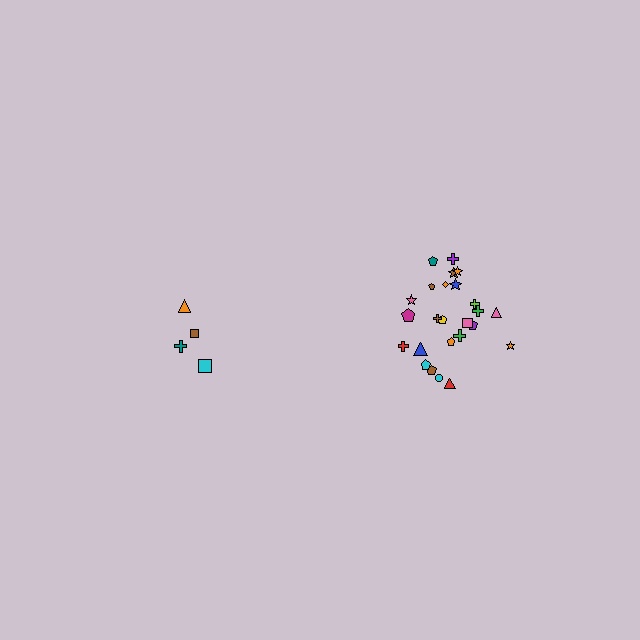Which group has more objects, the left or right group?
The right group.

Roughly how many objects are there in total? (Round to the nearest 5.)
Roughly 30 objects in total.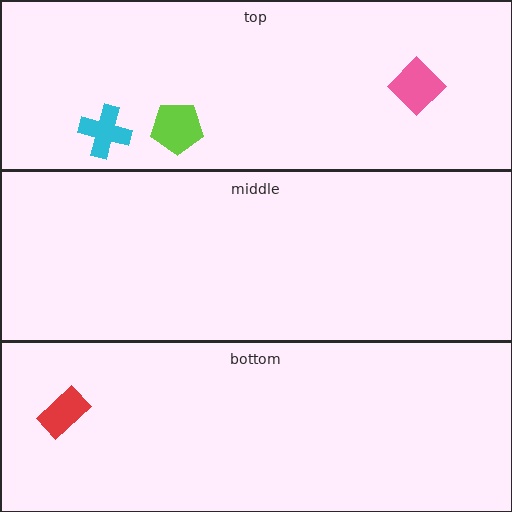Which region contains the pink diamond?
The top region.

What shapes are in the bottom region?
The red rectangle.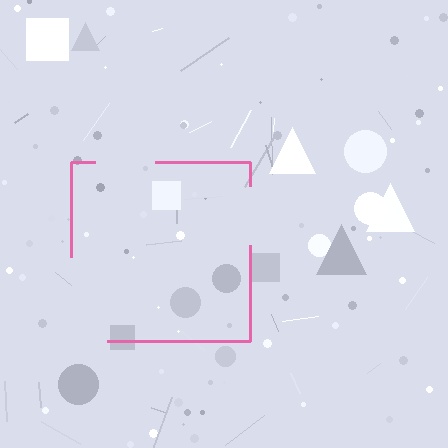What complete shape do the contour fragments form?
The contour fragments form a square.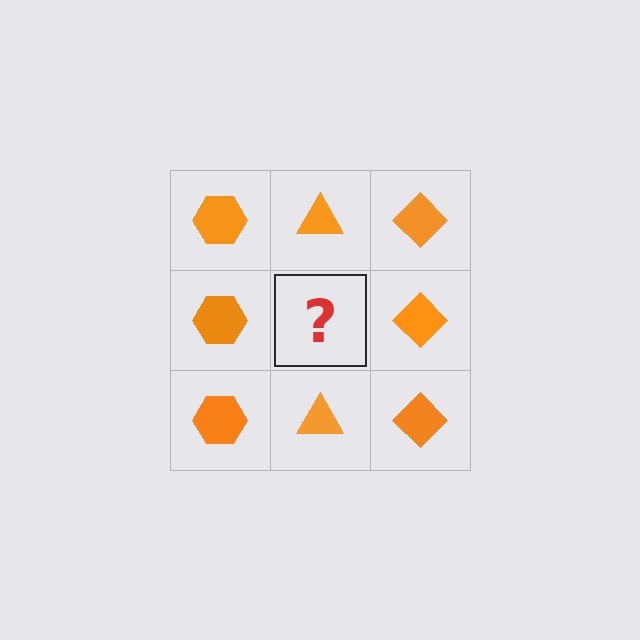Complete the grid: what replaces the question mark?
The question mark should be replaced with an orange triangle.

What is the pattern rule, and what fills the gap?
The rule is that each column has a consistent shape. The gap should be filled with an orange triangle.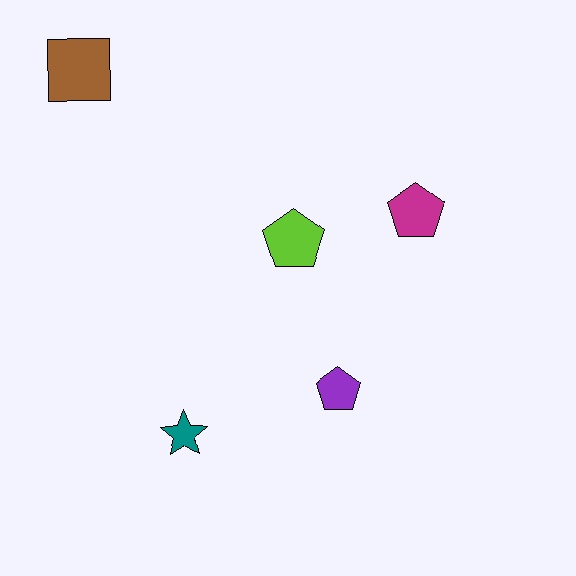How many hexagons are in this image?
There are no hexagons.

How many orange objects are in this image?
There are no orange objects.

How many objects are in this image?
There are 5 objects.